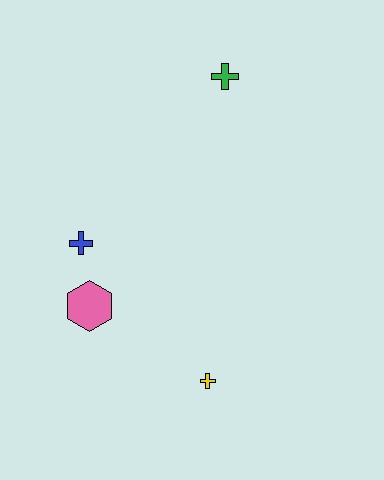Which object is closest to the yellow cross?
The pink hexagon is closest to the yellow cross.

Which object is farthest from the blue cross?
The green cross is farthest from the blue cross.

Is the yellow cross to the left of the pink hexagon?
No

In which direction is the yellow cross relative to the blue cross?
The yellow cross is below the blue cross.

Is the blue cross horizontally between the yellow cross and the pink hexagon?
No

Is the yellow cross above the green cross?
No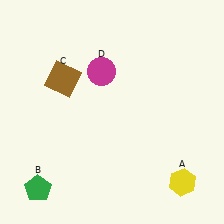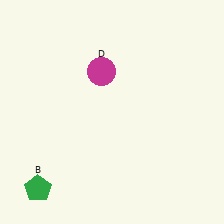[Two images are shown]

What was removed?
The yellow hexagon (A), the brown square (C) were removed in Image 2.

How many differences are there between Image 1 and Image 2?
There are 2 differences between the two images.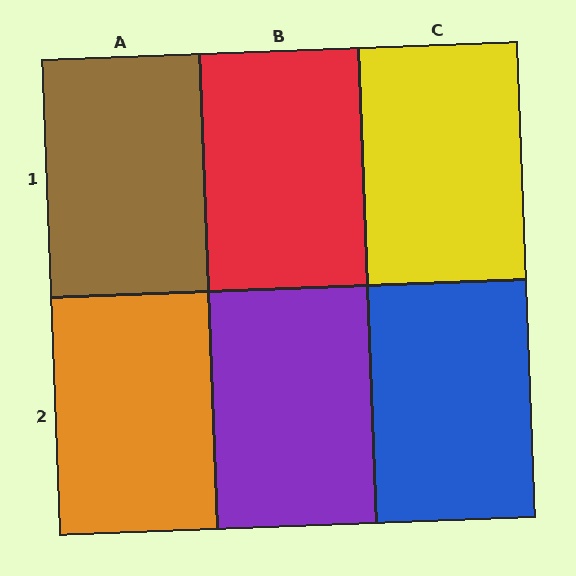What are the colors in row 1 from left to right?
Brown, red, yellow.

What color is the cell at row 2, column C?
Blue.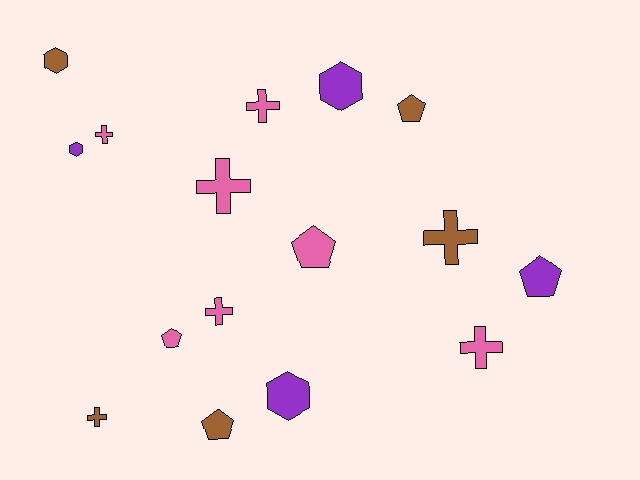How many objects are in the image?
There are 16 objects.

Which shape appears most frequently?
Cross, with 7 objects.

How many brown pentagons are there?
There are 2 brown pentagons.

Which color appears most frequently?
Pink, with 7 objects.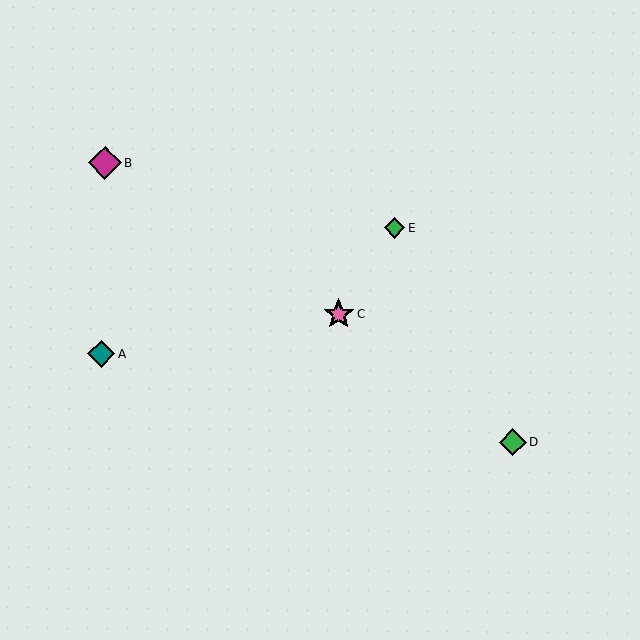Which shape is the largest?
The magenta diamond (labeled B) is the largest.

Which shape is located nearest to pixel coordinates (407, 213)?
The green diamond (labeled E) at (394, 228) is nearest to that location.